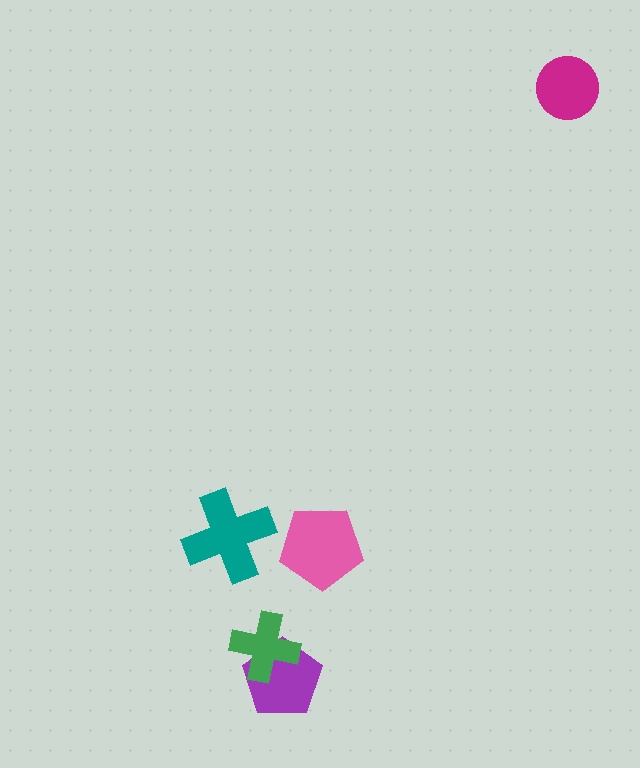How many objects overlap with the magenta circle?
0 objects overlap with the magenta circle.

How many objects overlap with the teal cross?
0 objects overlap with the teal cross.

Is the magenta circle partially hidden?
No, no other shape covers it.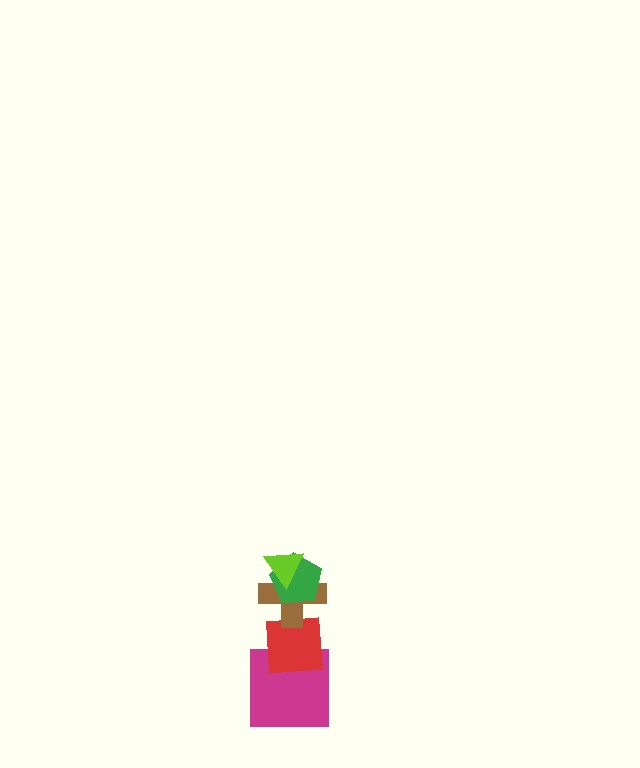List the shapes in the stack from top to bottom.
From top to bottom: the lime triangle, the green pentagon, the brown cross, the red square, the magenta square.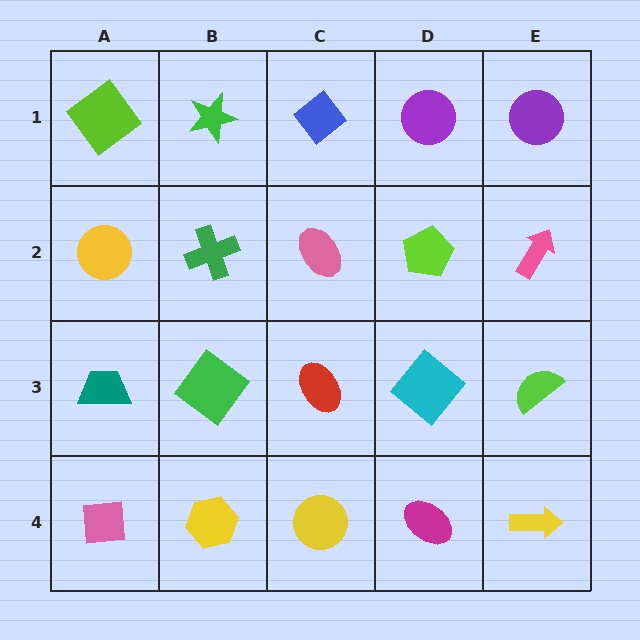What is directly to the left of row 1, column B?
A lime diamond.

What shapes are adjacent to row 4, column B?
A green diamond (row 3, column B), a pink square (row 4, column A), a yellow circle (row 4, column C).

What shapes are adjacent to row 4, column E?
A lime semicircle (row 3, column E), a magenta ellipse (row 4, column D).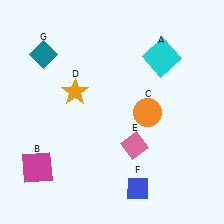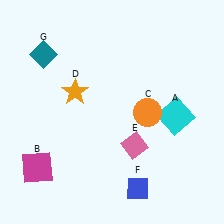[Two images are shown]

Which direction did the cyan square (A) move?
The cyan square (A) moved down.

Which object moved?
The cyan square (A) moved down.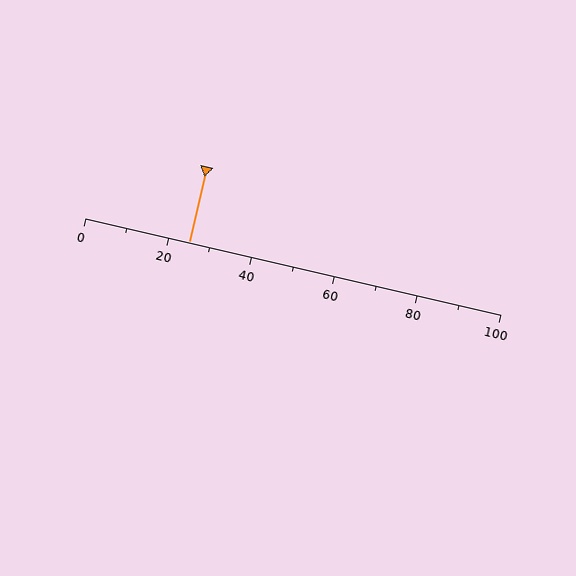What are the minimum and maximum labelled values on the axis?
The axis runs from 0 to 100.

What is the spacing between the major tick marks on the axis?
The major ticks are spaced 20 apart.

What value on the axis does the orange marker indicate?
The marker indicates approximately 25.